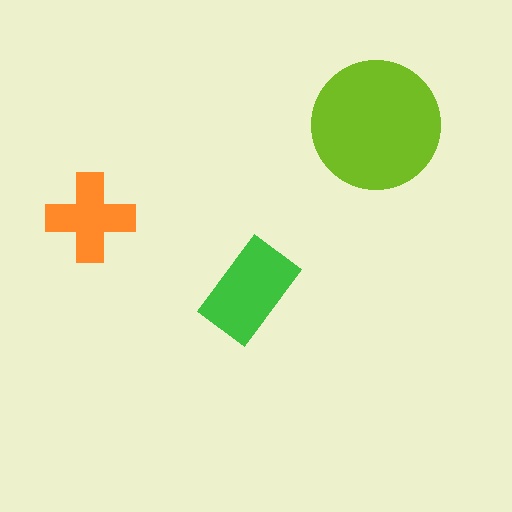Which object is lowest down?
The green rectangle is bottommost.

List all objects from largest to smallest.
The lime circle, the green rectangle, the orange cross.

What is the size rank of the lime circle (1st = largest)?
1st.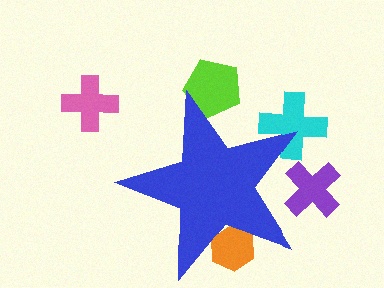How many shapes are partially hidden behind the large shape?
4 shapes are partially hidden.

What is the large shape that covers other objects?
A blue star.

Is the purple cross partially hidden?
Yes, the purple cross is partially hidden behind the blue star.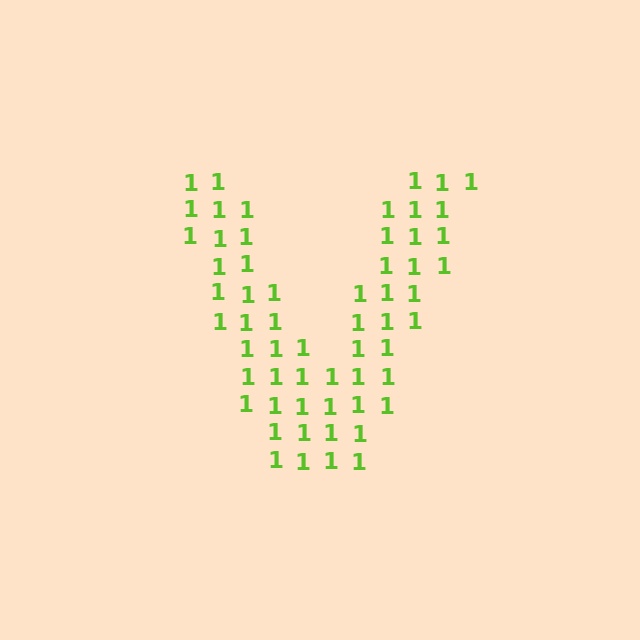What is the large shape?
The large shape is the letter V.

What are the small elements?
The small elements are digit 1's.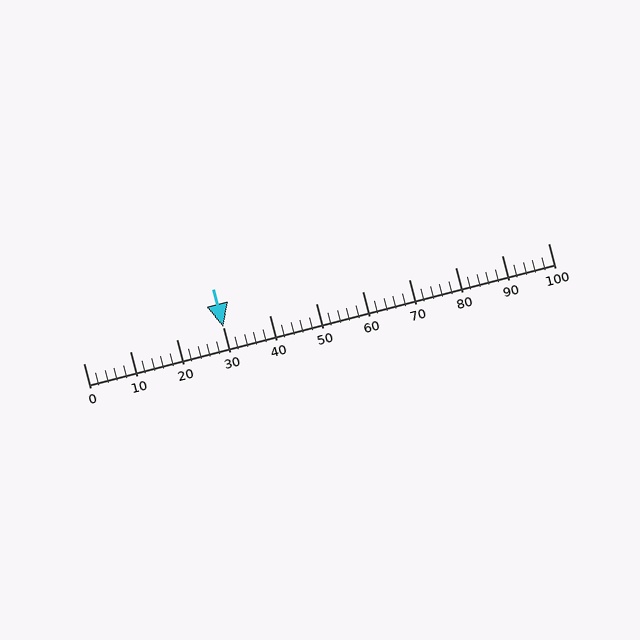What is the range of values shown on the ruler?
The ruler shows values from 0 to 100.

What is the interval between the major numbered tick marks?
The major tick marks are spaced 10 units apart.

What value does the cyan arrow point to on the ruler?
The cyan arrow points to approximately 30.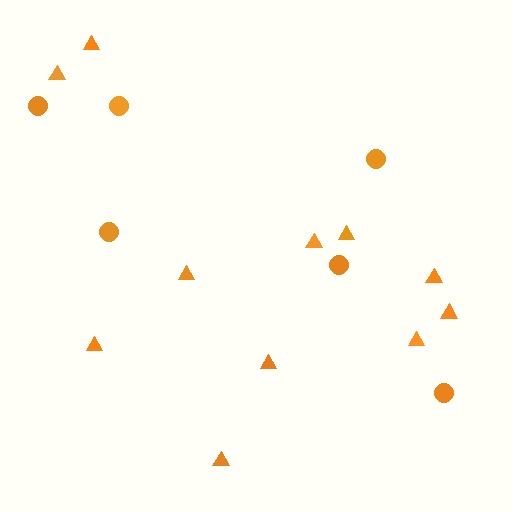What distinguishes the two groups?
There are 2 groups: one group of circles (6) and one group of triangles (11).